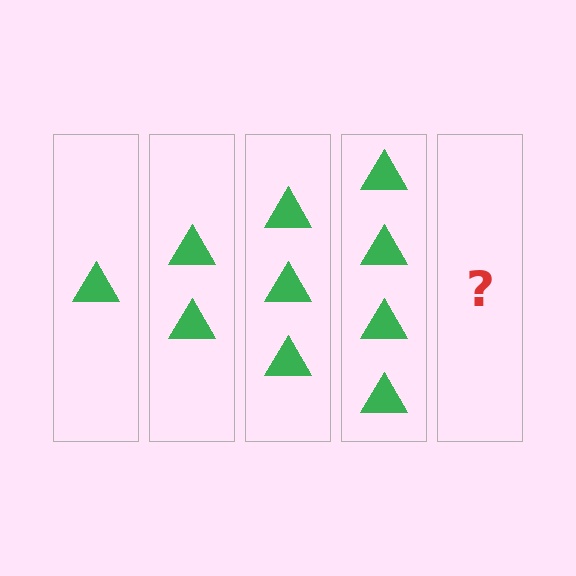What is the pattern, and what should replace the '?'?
The pattern is that each step adds one more triangle. The '?' should be 5 triangles.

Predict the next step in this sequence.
The next step is 5 triangles.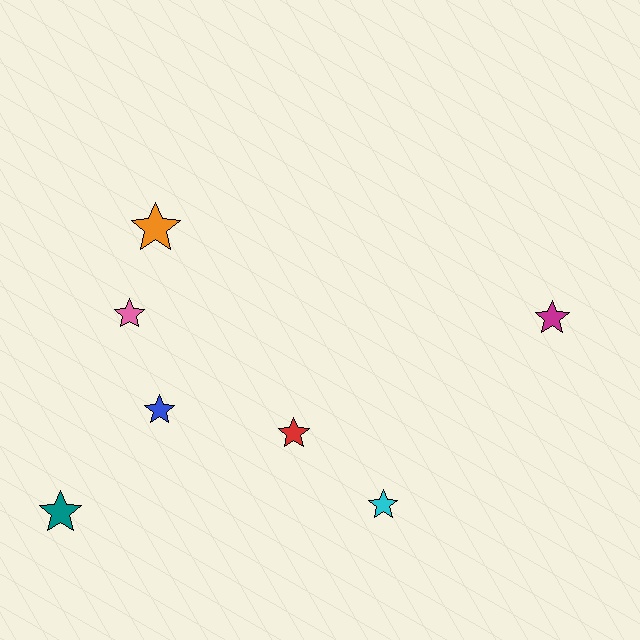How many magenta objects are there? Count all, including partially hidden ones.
There is 1 magenta object.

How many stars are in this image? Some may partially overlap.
There are 7 stars.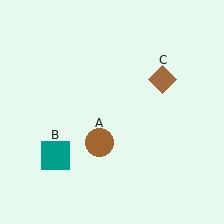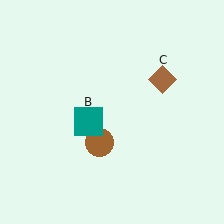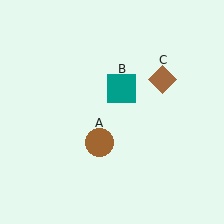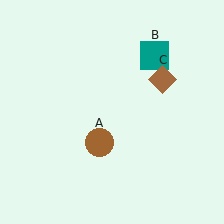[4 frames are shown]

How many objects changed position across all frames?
1 object changed position: teal square (object B).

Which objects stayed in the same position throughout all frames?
Brown circle (object A) and brown diamond (object C) remained stationary.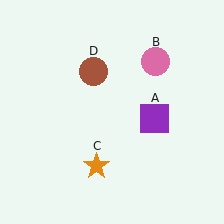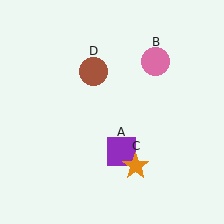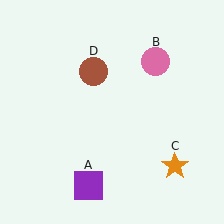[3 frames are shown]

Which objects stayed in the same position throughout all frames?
Pink circle (object B) and brown circle (object D) remained stationary.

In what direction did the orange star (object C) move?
The orange star (object C) moved right.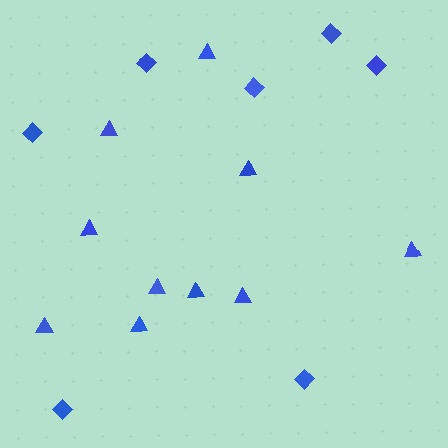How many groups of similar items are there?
There are 2 groups: one group of triangles (10) and one group of diamonds (7).